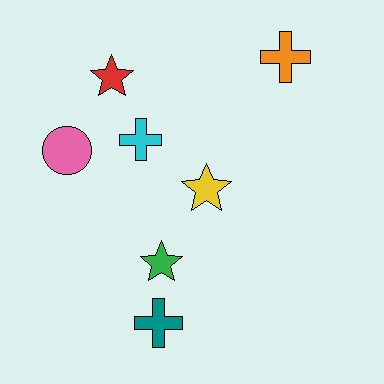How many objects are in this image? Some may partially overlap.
There are 7 objects.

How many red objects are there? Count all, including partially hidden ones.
There is 1 red object.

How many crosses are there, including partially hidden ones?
There are 3 crosses.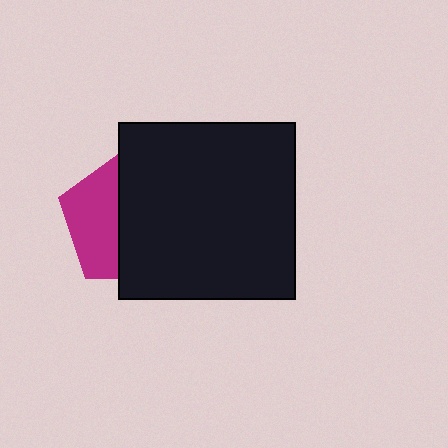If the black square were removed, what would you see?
You would see the complete magenta pentagon.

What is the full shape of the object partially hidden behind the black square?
The partially hidden object is a magenta pentagon.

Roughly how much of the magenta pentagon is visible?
A small part of it is visible (roughly 40%).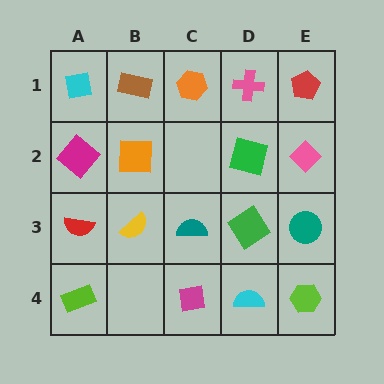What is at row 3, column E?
A teal circle.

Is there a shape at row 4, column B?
No, that cell is empty.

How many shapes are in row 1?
5 shapes.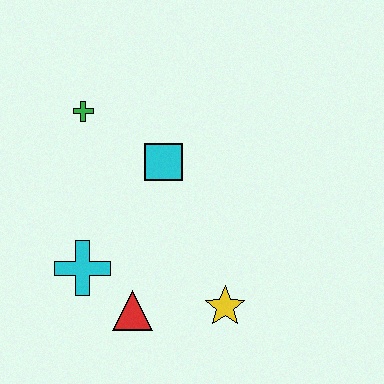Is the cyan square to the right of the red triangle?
Yes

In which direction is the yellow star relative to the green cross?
The yellow star is below the green cross.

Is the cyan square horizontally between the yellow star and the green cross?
Yes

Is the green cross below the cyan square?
No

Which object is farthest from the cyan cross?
The green cross is farthest from the cyan cross.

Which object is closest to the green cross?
The cyan square is closest to the green cross.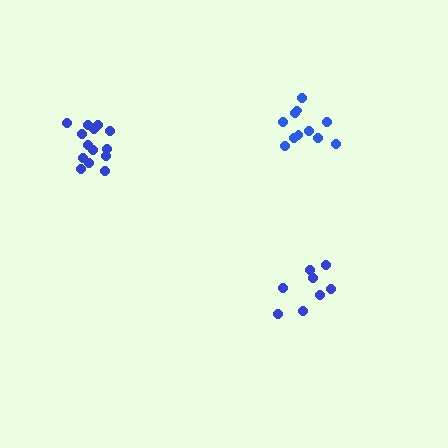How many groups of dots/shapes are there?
There are 3 groups.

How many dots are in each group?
Group 1: 11 dots, Group 2: 8 dots, Group 3: 14 dots (33 total).